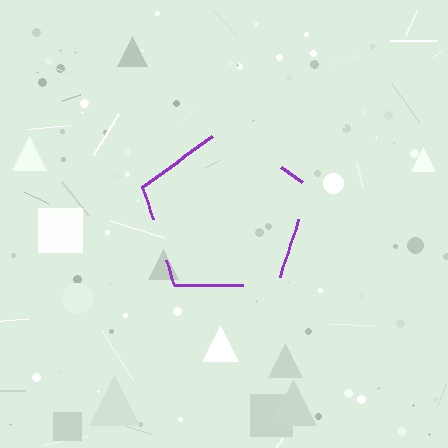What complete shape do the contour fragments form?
The contour fragments form a pentagon.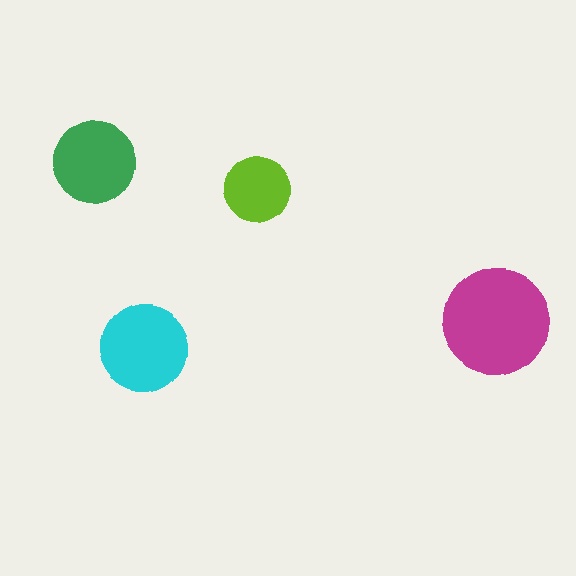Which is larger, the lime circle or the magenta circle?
The magenta one.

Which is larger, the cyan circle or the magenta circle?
The magenta one.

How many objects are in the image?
There are 4 objects in the image.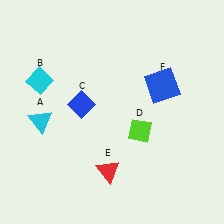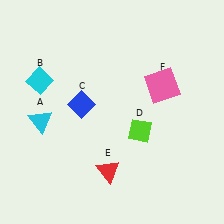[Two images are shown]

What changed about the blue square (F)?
In Image 1, F is blue. In Image 2, it changed to pink.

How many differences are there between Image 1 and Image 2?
There is 1 difference between the two images.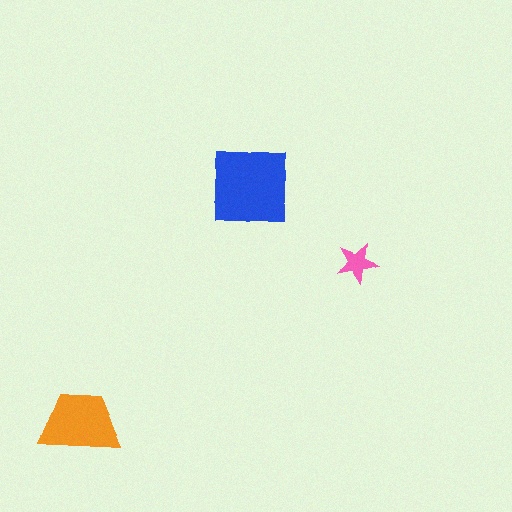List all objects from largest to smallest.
The blue square, the orange trapezoid, the pink star.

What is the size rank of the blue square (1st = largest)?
1st.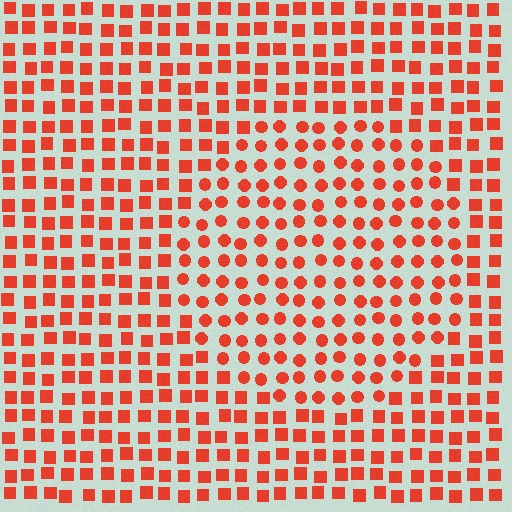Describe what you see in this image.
The image is filled with small red elements arranged in a uniform grid. A circle-shaped region contains circles, while the surrounding area contains squares. The boundary is defined purely by the change in element shape.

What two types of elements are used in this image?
The image uses circles inside the circle region and squares outside it.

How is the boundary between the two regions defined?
The boundary is defined by a change in element shape: circles inside vs. squares outside. All elements share the same color and spacing.